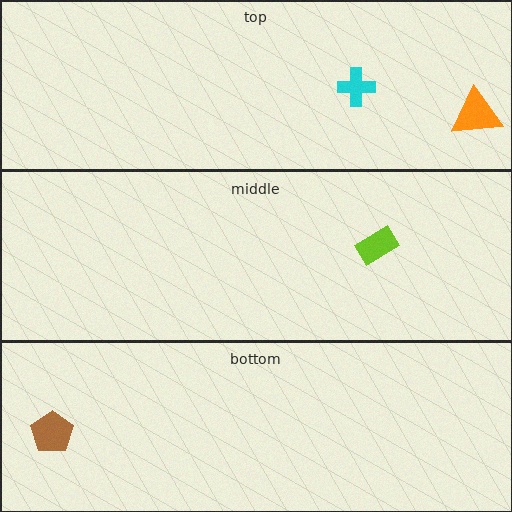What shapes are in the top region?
The cyan cross, the orange triangle.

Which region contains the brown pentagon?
The bottom region.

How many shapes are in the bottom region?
1.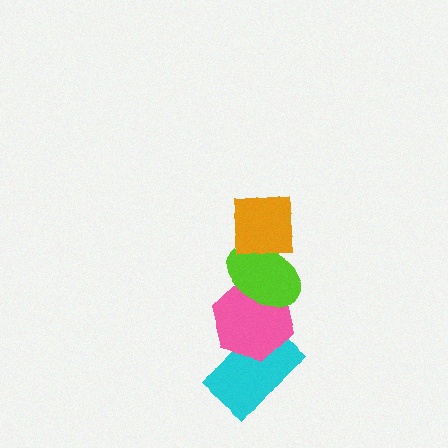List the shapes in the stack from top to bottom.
From top to bottom: the orange square, the lime ellipse, the pink hexagon, the cyan rectangle.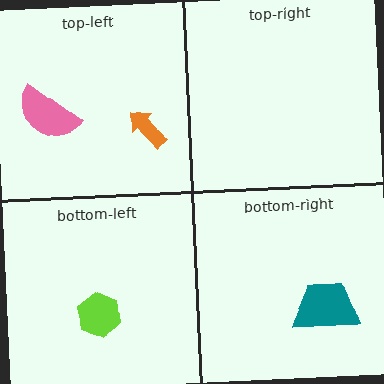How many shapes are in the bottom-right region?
1.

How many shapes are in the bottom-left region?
1.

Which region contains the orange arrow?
The top-left region.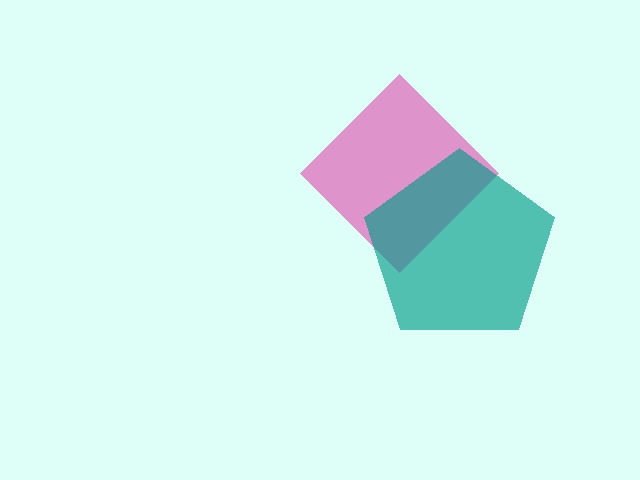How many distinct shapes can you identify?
There are 2 distinct shapes: a pink diamond, a teal pentagon.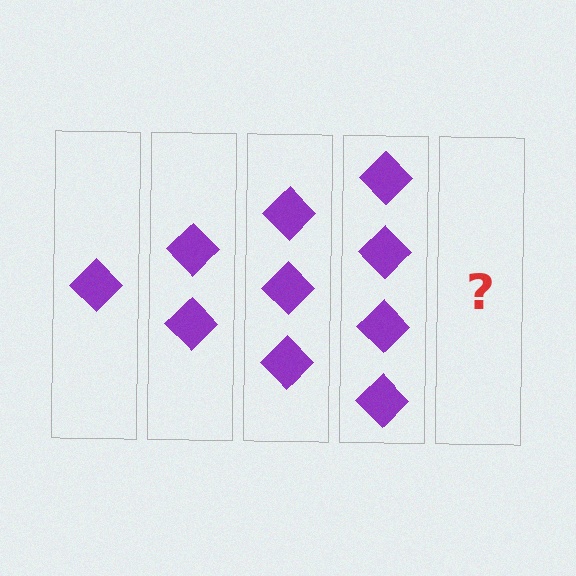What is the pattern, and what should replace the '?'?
The pattern is that each step adds one more diamond. The '?' should be 5 diamonds.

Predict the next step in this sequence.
The next step is 5 diamonds.